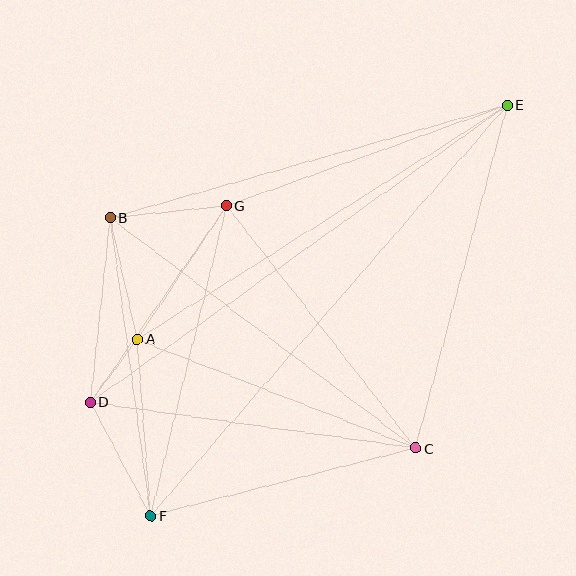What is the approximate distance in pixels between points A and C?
The distance between A and C is approximately 299 pixels.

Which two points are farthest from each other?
Points E and F are farthest from each other.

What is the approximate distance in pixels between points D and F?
The distance between D and F is approximately 129 pixels.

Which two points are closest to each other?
Points A and D are closest to each other.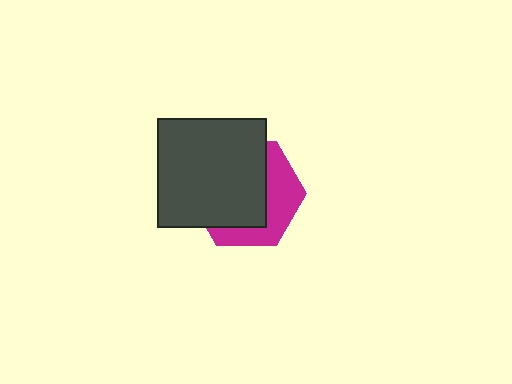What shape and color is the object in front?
The object in front is a dark gray square.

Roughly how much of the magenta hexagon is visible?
A small part of it is visible (roughly 38%).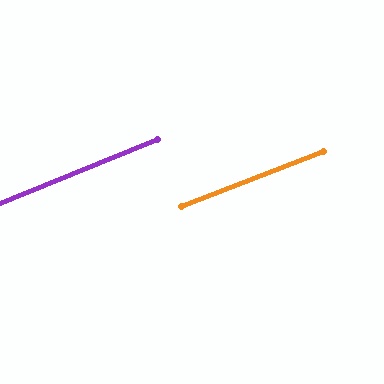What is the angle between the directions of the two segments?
Approximately 1 degree.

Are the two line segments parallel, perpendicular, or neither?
Parallel — their directions differ by only 0.6°.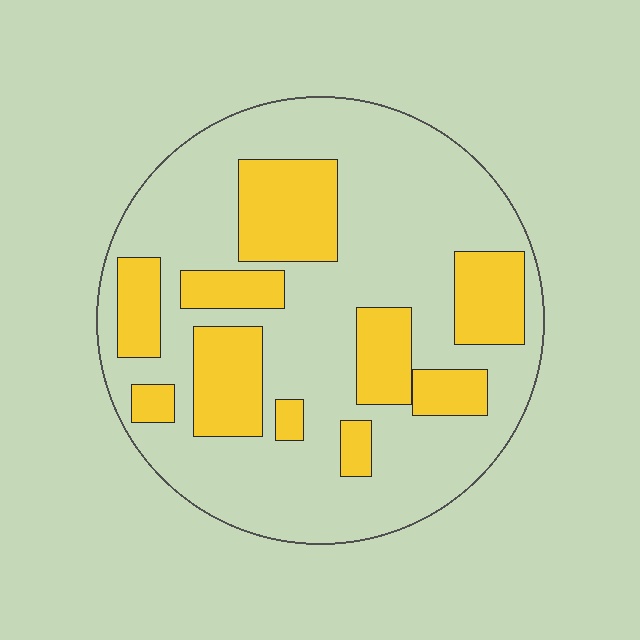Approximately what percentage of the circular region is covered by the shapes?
Approximately 30%.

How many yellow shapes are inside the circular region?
10.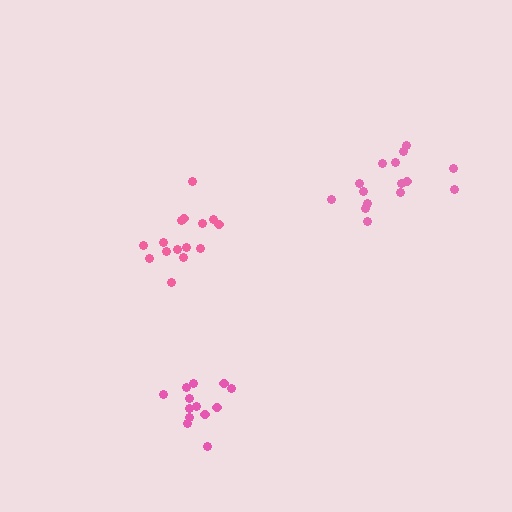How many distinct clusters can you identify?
There are 3 distinct clusters.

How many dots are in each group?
Group 1: 13 dots, Group 2: 15 dots, Group 3: 15 dots (43 total).